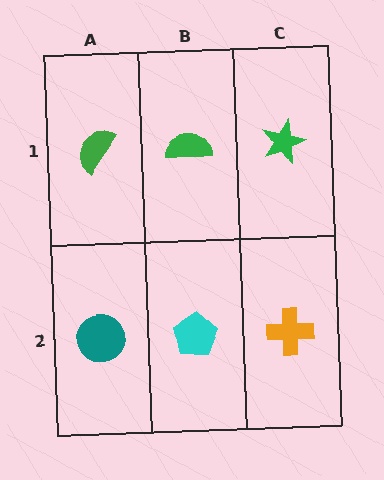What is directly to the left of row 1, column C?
A green semicircle.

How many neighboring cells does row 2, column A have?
2.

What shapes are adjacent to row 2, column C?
A green star (row 1, column C), a cyan pentagon (row 2, column B).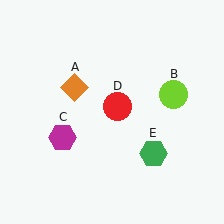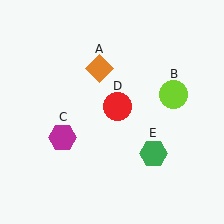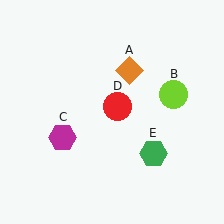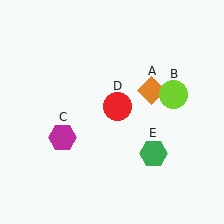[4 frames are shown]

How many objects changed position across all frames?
1 object changed position: orange diamond (object A).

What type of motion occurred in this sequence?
The orange diamond (object A) rotated clockwise around the center of the scene.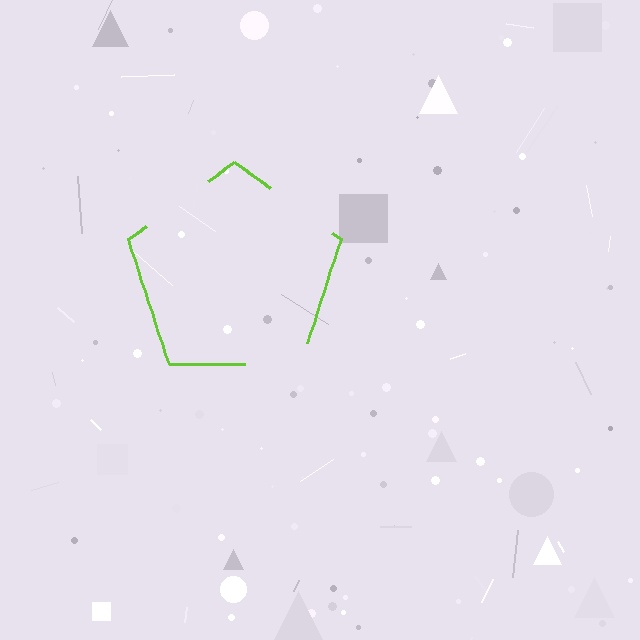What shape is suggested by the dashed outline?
The dashed outline suggests a pentagon.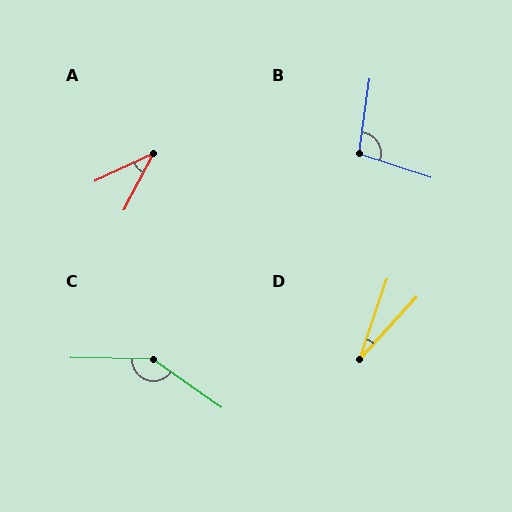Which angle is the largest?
C, at approximately 146 degrees.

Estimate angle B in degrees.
Approximately 100 degrees.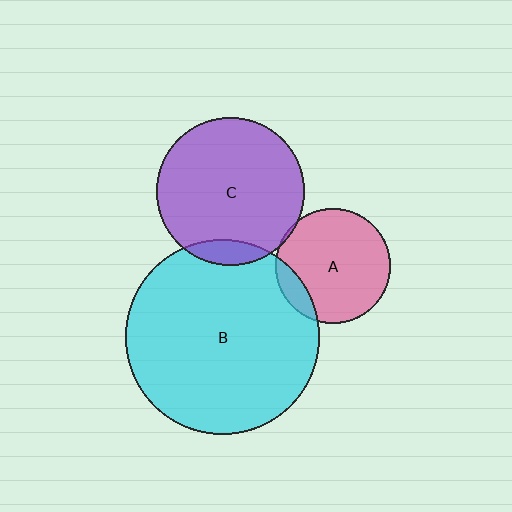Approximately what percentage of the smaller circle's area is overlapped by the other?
Approximately 10%.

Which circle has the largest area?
Circle B (cyan).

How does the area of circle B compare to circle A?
Approximately 2.9 times.